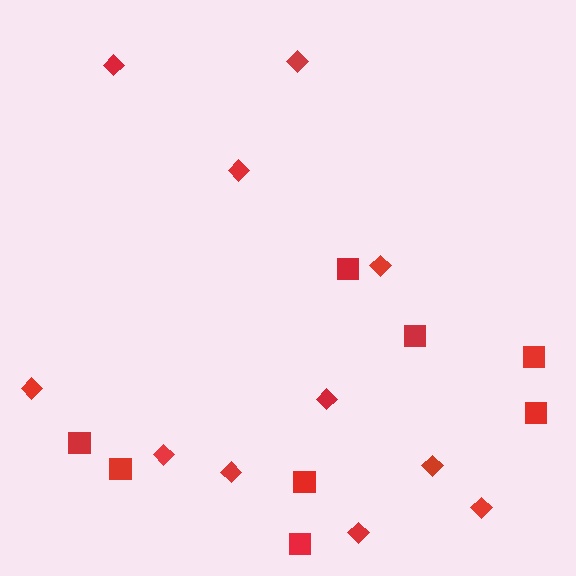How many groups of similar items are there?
There are 2 groups: one group of squares (8) and one group of diamonds (11).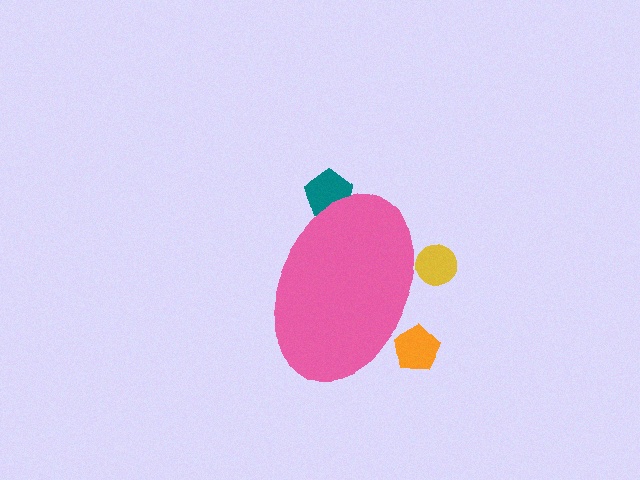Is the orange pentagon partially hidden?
Yes, the orange pentagon is partially hidden behind the pink ellipse.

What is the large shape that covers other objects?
A pink ellipse.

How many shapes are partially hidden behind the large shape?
3 shapes are partially hidden.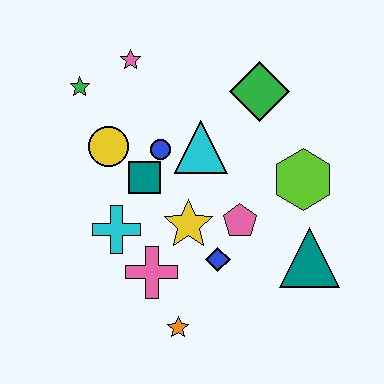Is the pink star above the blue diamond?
Yes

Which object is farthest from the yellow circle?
The teal triangle is farthest from the yellow circle.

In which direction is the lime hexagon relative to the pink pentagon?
The lime hexagon is to the right of the pink pentagon.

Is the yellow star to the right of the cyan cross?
Yes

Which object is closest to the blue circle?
The teal square is closest to the blue circle.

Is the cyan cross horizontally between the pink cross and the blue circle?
No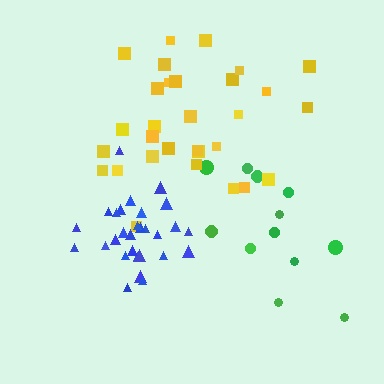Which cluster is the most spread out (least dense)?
Green.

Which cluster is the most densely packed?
Blue.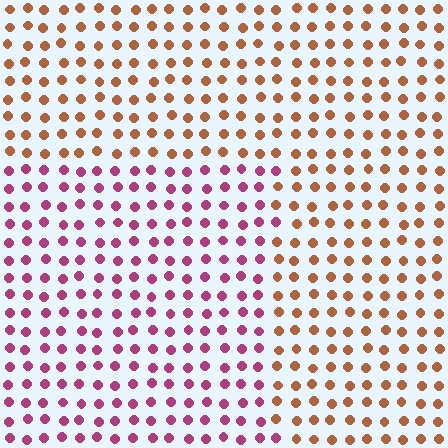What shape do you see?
I see a rectangle.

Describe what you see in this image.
The image is filled with small brown elements in a uniform arrangement. A rectangle-shaped region is visible where the elements are tinted to a slightly different hue, forming a subtle color boundary.